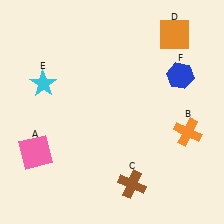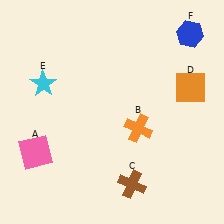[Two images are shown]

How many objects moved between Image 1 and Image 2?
3 objects moved between the two images.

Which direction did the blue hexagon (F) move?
The blue hexagon (F) moved up.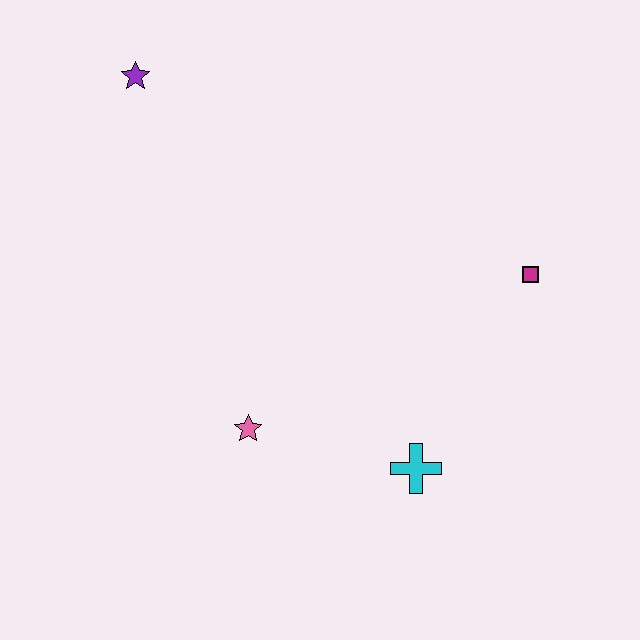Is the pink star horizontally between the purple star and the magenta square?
Yes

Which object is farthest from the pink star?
The purple star is farthest from the pink star.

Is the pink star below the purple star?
Yes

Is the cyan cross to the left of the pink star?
No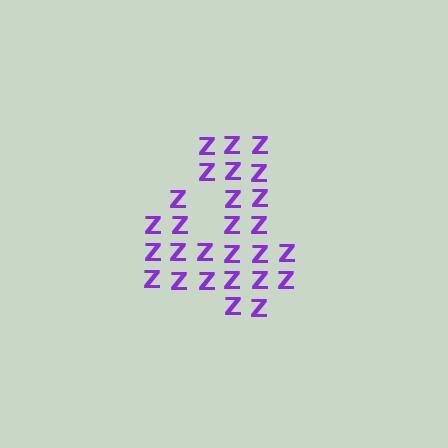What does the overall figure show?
The overall figure shows the digit 4.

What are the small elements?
The small elements are letter Z's.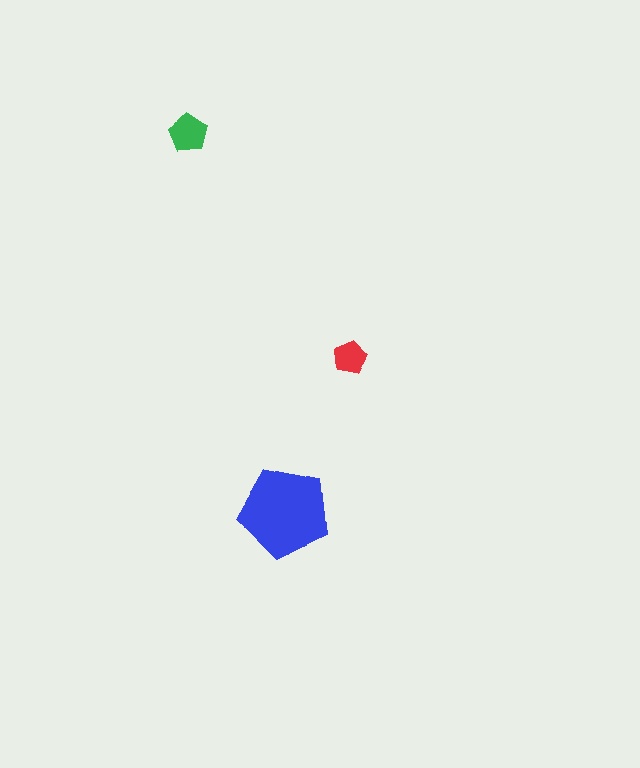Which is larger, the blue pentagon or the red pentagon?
The blue one.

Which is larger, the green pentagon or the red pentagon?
The green one.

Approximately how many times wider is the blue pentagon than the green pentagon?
About 2.5 times wider.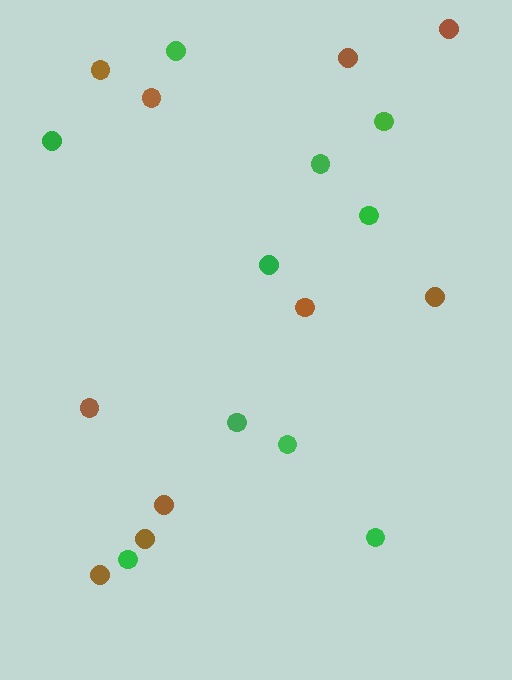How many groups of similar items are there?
There are 2 groups: one group of green circles (10) and one group of brown circles (10).